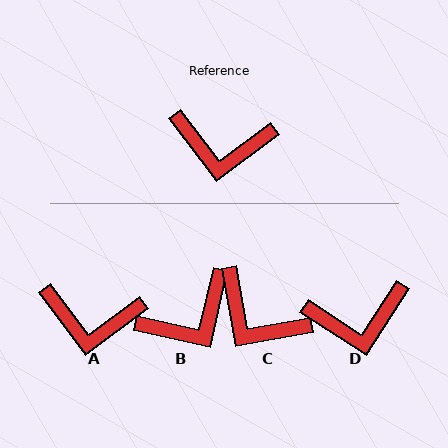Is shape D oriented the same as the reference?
No, it is off by about 20 degrees.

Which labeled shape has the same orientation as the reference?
A.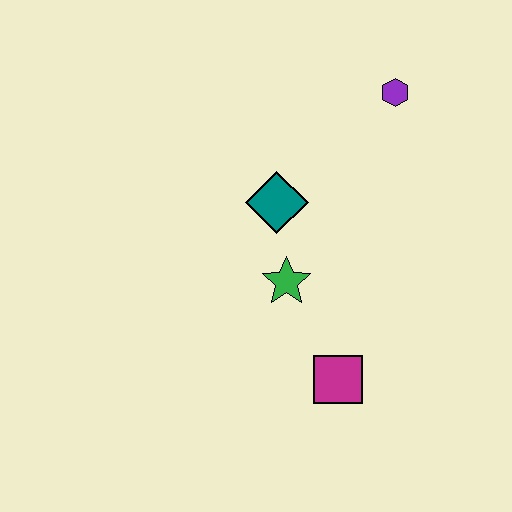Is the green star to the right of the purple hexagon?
No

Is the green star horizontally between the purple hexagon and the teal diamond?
Yes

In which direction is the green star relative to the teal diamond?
The green star is below the teal diamond.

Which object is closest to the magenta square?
The green star is closest to the magenta square.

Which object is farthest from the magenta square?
The purple hexagon is farthest from the magenta square.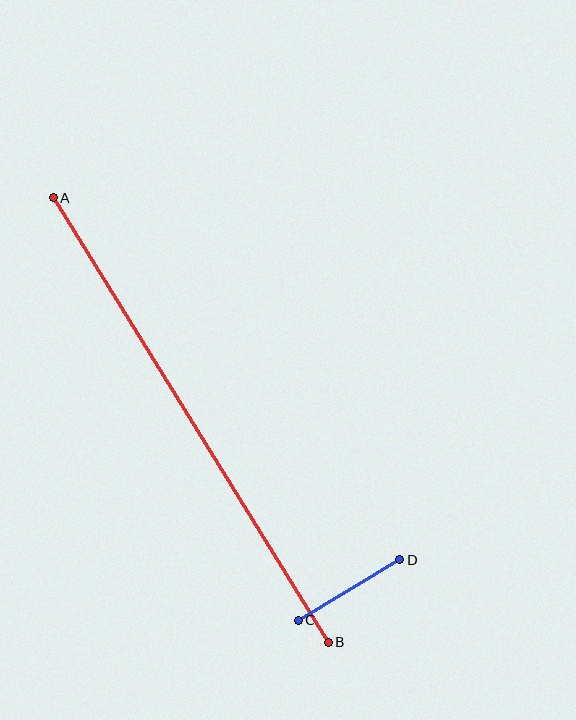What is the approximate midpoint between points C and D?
The midpoint is at approximately (349, 590) pixels.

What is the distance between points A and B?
The distance is approximately 523 pixels.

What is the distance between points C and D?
The distance is approximately 118 pixels.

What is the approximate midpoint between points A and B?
The midpoint is at approximately (191, 420) pixels.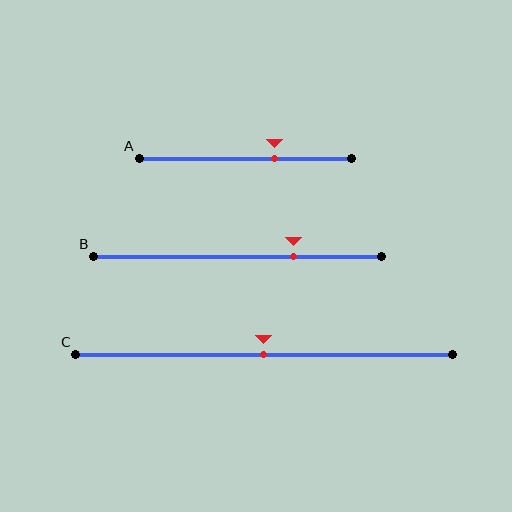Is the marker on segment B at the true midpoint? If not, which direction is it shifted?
No, the marker on segment B is shifted to the right by about 19% of the segment length.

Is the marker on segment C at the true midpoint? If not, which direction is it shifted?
Yes, the marker on segment C is at the true midpoint.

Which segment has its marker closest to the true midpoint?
Segment C has its marker closest to the true midpoint.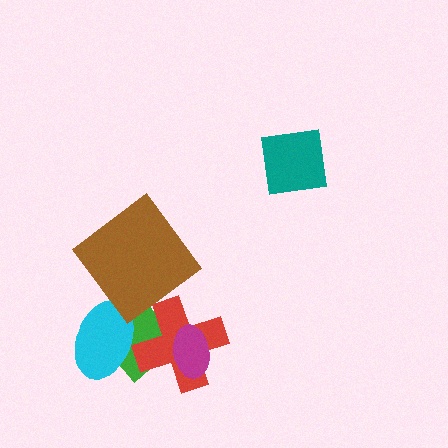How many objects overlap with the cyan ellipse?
2 objects overlap with the cyan ellipse.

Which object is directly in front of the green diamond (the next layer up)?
The red cross is directly in front of the green diamond.